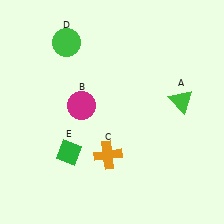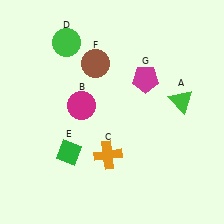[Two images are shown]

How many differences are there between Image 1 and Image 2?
There are 2 differences between the two images.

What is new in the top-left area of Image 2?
A brown circle (F) was added in the top-left area of Image 2.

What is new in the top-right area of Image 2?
A magenta pentagon (G) was added in the top-right area of Image 2.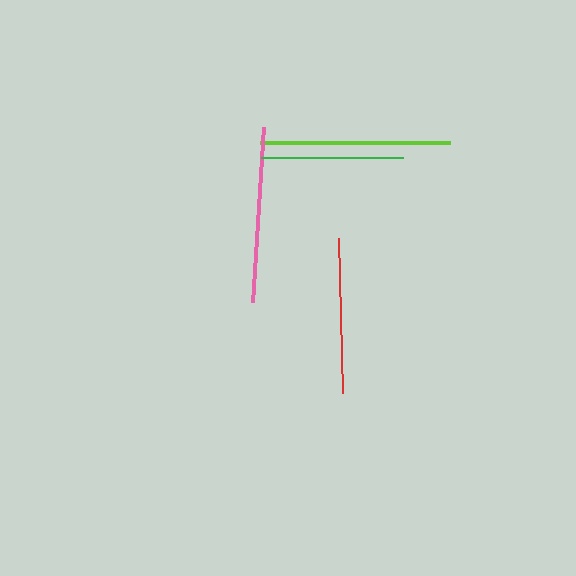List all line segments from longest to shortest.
From longest to shortest: lime, pink, red, green.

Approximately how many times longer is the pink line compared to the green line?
The pink line is approximately 1.2 times the length of the green line.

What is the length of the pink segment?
The pink segment is approximately 176 pixels long.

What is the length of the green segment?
The green segment is approximately 141 pixels long.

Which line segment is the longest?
The lime line is the longest at approximately 190 pixels.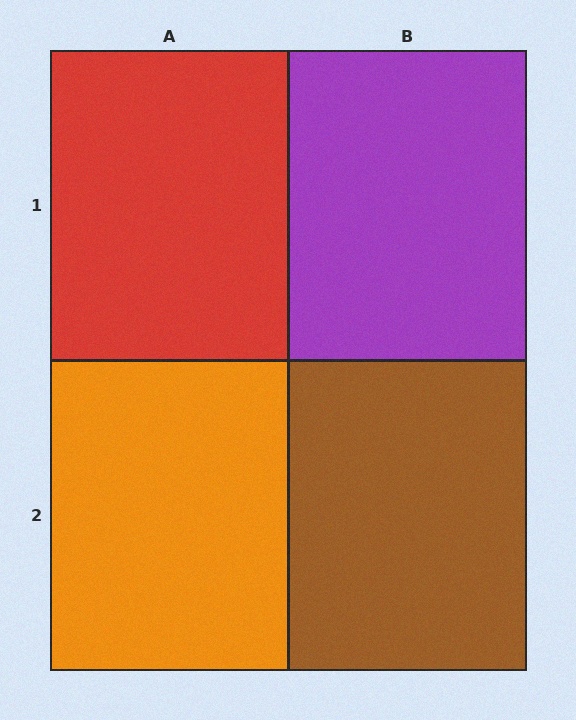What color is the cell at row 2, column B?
Brown.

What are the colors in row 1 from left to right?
Red, purple.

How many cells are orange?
1 cell is orange.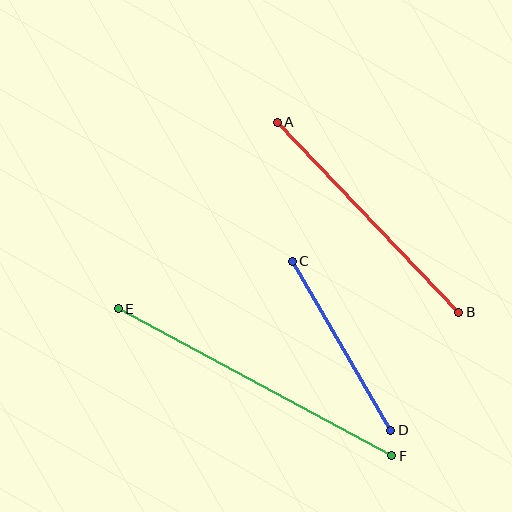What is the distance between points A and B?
The distance is approximately 263 pixels.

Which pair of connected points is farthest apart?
Points E and F are farthest apart.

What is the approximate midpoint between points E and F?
The midpoint is at approximately (255, 382) pixels.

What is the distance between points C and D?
The distance is approximately 196 pixels.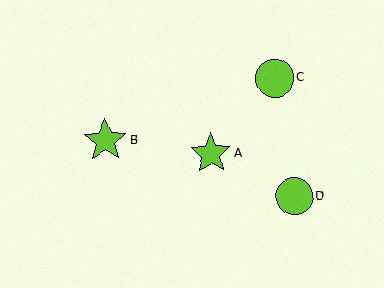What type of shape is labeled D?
Shape D is a lime circle.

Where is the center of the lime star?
The center of the lime star is at (211, 154).